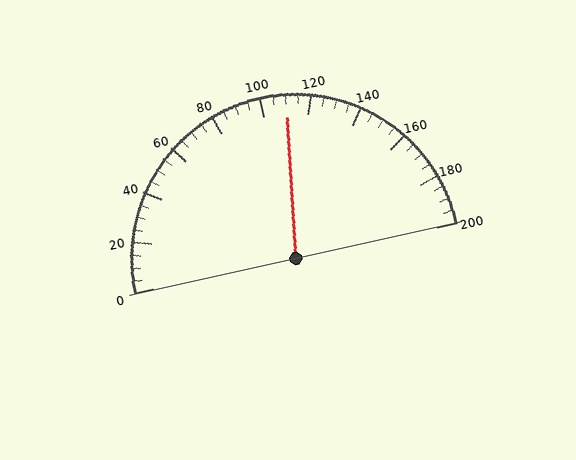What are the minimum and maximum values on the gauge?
The gauge ranges from 0 to 200.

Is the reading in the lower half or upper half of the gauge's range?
The reading is in the upper half of the range (0 to 200).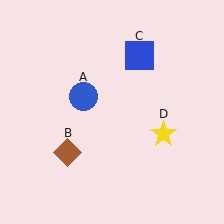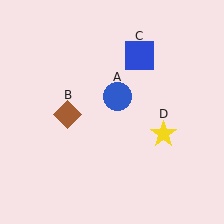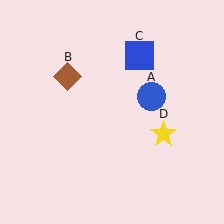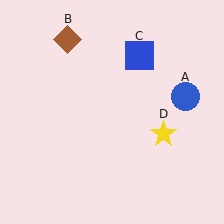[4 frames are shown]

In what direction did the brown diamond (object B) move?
The brown diamond (object B) moved up.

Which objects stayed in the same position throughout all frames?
Blue square (object C) and yellow star (object D) remained stationary.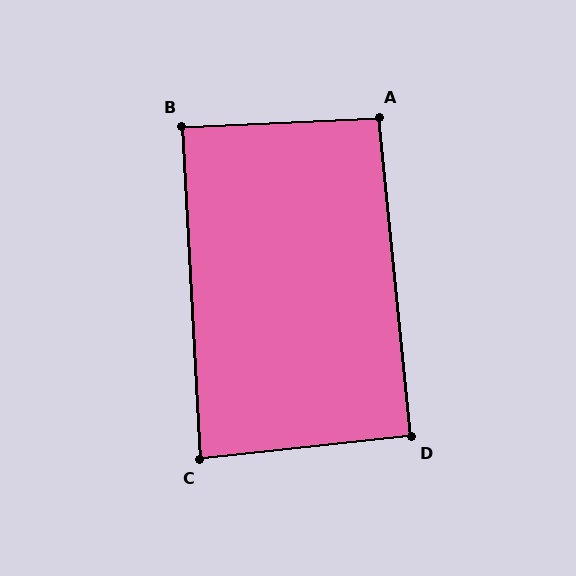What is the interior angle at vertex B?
Approximately 90 degrees (approximately right).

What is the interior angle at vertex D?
Approximately 90 degrees (approximately right).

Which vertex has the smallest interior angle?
C, at approximately 87 degrees.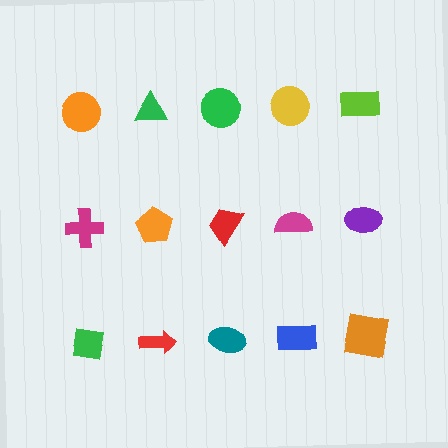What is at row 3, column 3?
A teal ellipse.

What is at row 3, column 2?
A red arrow.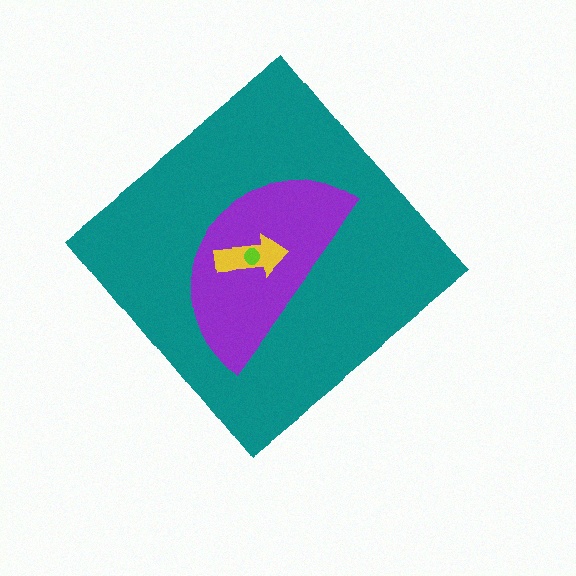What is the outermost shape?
The teal diamond.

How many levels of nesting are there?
4.